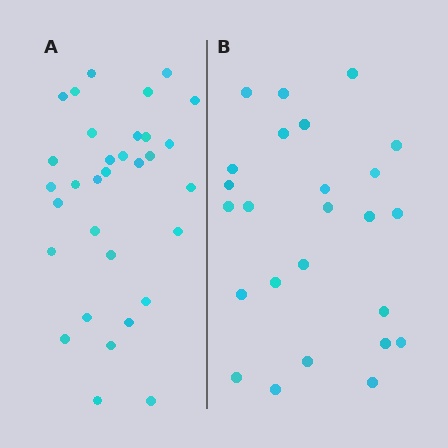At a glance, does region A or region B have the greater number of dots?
Region A (the left region) has more dots.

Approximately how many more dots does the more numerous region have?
Region A has roughly 8 or so more dots than region B.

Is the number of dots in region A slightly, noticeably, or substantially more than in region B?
Region A has noticeably more, but not dramatically so. The ratio is roughly 1.3 to 1.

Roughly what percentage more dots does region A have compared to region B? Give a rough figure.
About 30% more.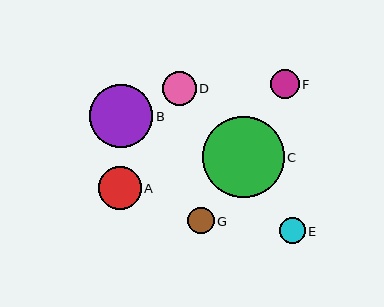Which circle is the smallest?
Circle E is the smallest with a size of approximately 26 pixels.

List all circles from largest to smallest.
From largest to smallest: C, B, A, D, F, G, E.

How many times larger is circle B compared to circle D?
Circle B is approximately 1.9 times the size of circle D.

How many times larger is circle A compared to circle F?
Circle A is approximately 1.5 times the size of circle F.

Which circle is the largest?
Circle C is the largest with a size of approximately 82 pixels.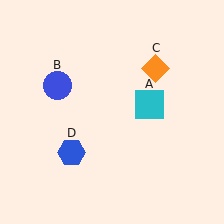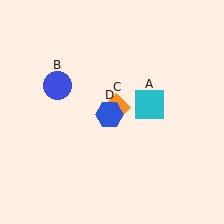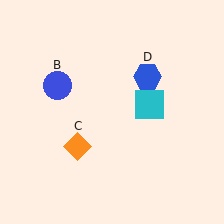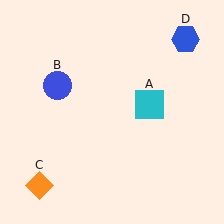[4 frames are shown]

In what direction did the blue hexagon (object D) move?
The blue hexagon (object D) moved up and to the right.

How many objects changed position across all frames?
2 objects changed position: orange diamond (object C), blue hexagon (object D).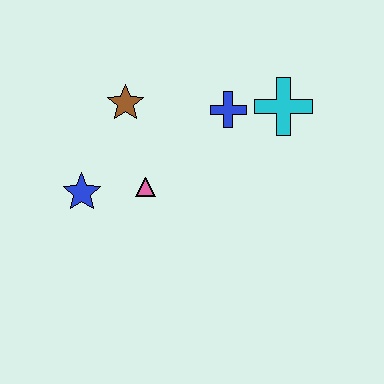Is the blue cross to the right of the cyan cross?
No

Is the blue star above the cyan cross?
No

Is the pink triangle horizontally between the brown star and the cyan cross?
Yes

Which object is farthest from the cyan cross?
The blue star is farthest from the cyan cross.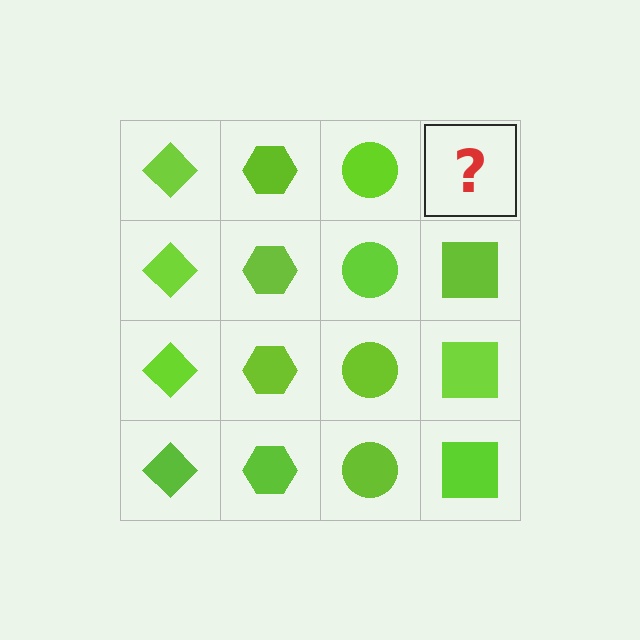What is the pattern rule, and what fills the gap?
The rule is that each column has a consistent shape. The gap should be filled with a lime square.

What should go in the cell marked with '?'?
The missing cell should contain a lime square.